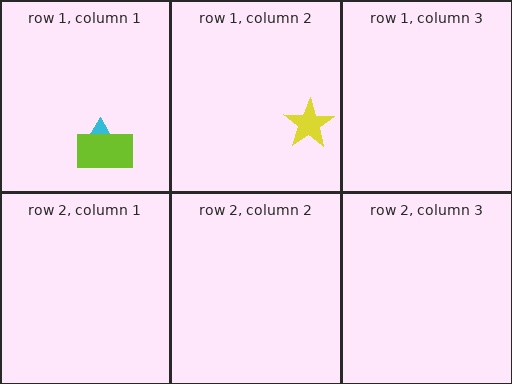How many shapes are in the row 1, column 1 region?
2.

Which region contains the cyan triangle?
The row 1, column 1 region.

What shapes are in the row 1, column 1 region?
The cyan triangle, the lime rectangle.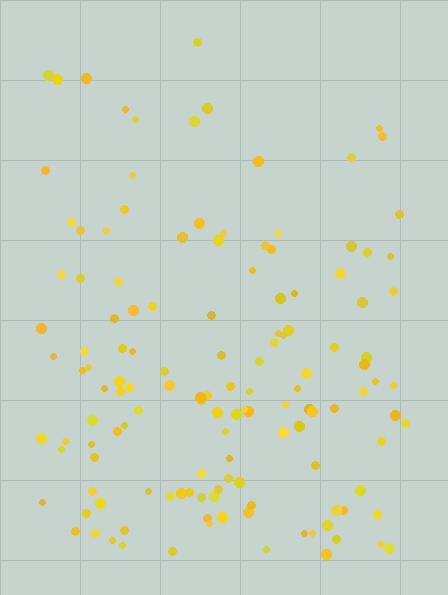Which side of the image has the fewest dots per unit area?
The top.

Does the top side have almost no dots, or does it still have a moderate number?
Still a moderate number, just noticeably fewer than the bottom.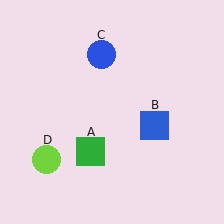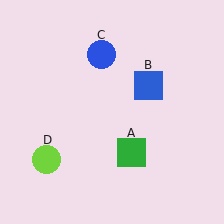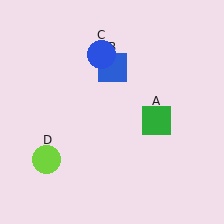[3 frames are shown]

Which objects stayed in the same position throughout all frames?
Blue circle (object C) and lime circle (object D) remained stationary.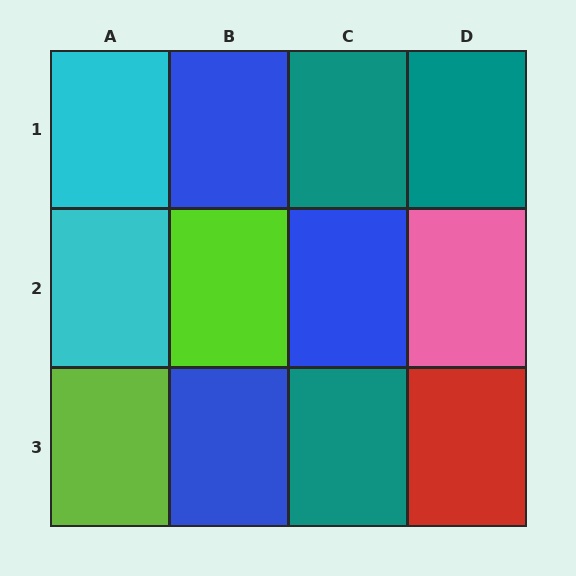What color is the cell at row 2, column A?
Cyan.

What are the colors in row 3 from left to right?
Lime, blue, teal, red.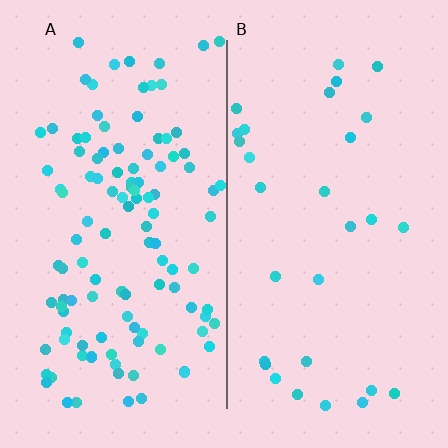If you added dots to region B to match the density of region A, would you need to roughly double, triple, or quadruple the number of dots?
Approximately quadruple.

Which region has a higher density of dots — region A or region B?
A (the left).